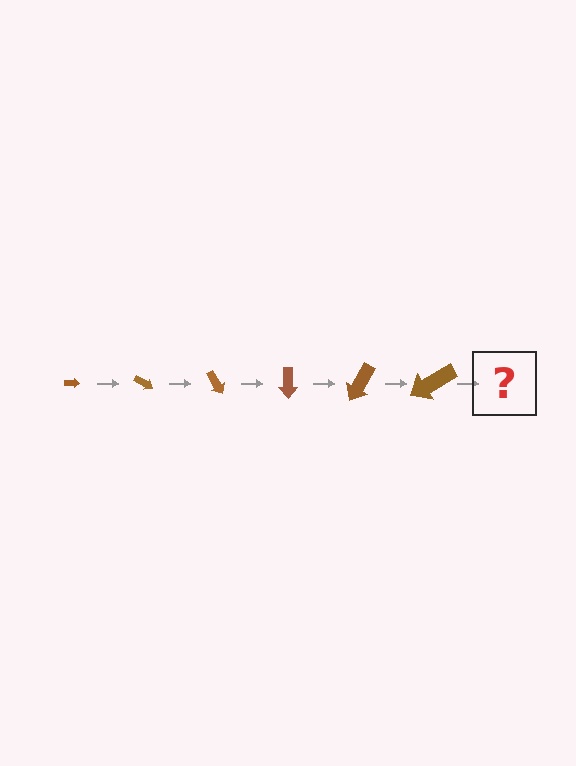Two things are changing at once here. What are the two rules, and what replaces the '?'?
The two rules are that the arrow grows larger each step and it rotates 30 degrees each step. The '?' should be an arrow, larger than the previous one and rotated 180 degrees from the start.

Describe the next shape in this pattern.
It should be an arrow, larger than the previous one and rotated 180 degrees from the start.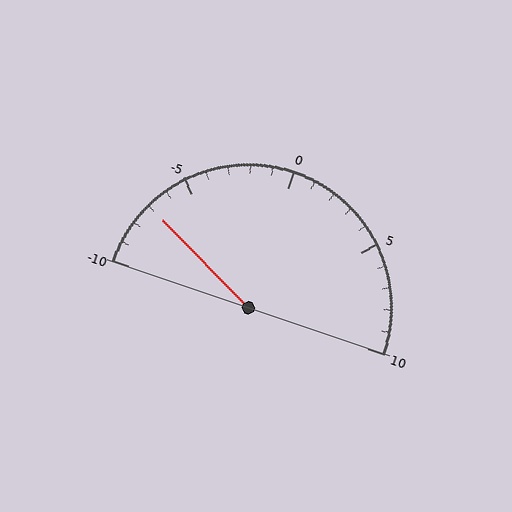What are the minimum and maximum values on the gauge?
The gauge ranges from -10 to 10.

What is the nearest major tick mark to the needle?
The nearest major tick mark is -5.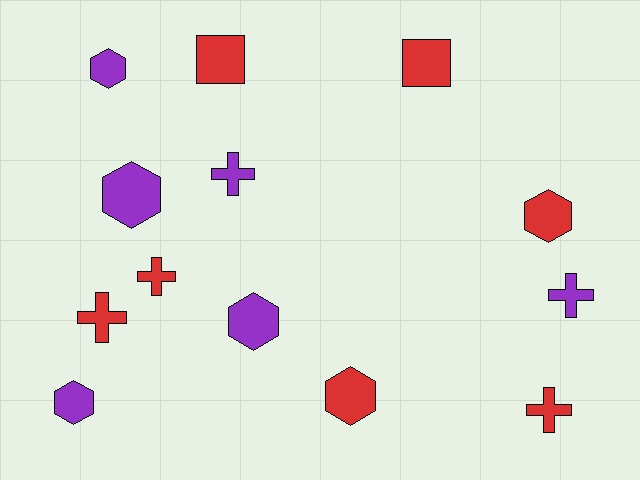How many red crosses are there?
There are 3 red crosses.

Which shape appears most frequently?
Hexagon, with 6 objects.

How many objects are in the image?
There are 13 objects.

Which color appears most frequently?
Red, with 7 objects.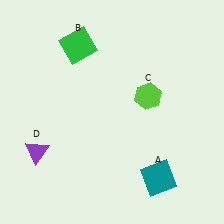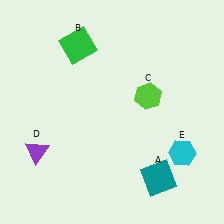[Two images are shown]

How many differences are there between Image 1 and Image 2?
There is 1 difference between the two images.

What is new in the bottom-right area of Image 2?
A cyan hexagon (E) was added in the bottom-right area of Image 2.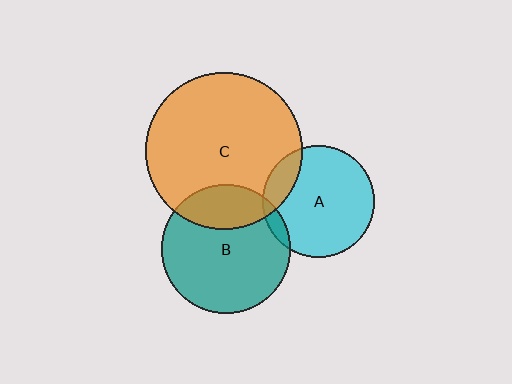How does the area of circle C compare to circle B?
Approximately 1.5 times.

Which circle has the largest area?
Circle C (orange).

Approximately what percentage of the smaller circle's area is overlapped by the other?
Approximately 5%.